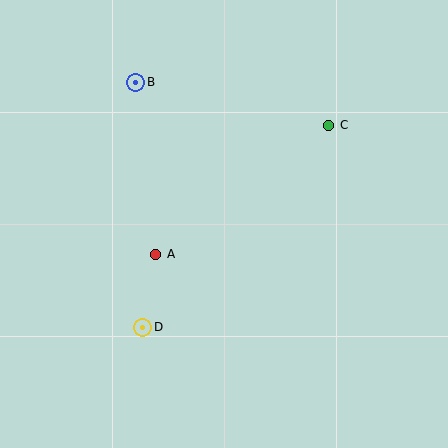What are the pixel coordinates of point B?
Point B is at (136, 82).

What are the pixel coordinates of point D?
Point D is at (143, 327).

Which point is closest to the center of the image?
Point A at (156, 254) is closest to the center.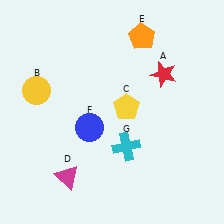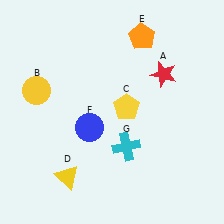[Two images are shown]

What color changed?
The triangle (D) changed from magenta in Image 1 to yellow in Image 2.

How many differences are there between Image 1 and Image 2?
There is 1 difference between the two images.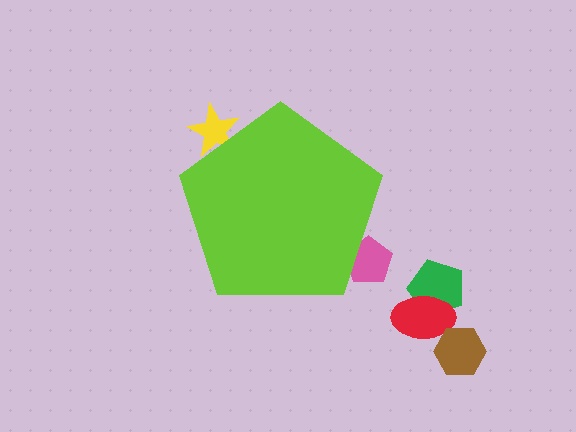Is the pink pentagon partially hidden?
Yes, the pink pentagon is partially hidden behind the lime pentagon.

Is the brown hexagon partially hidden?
No, the brown hexagon is fully visible.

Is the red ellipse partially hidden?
No, the red ellipse is fully visible.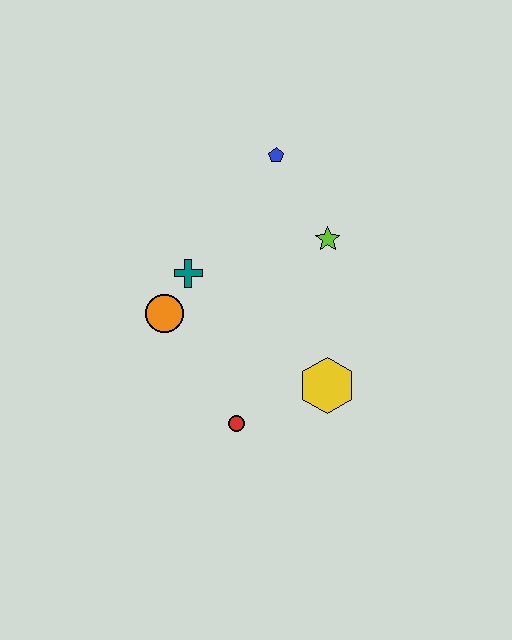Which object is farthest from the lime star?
The red circle is farthest from the lime star.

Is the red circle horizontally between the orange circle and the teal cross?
No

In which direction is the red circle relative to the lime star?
The red circle is below the lime star.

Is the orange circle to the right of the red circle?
No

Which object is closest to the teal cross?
The orange circle is closest to the teal cross.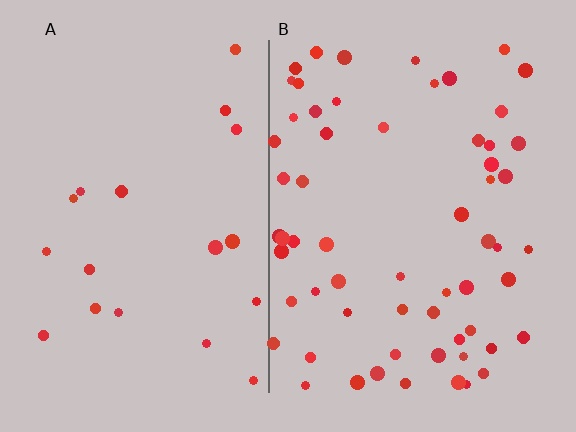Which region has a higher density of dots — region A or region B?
B (the right).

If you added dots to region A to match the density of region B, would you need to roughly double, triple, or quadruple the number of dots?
Approximately triple.